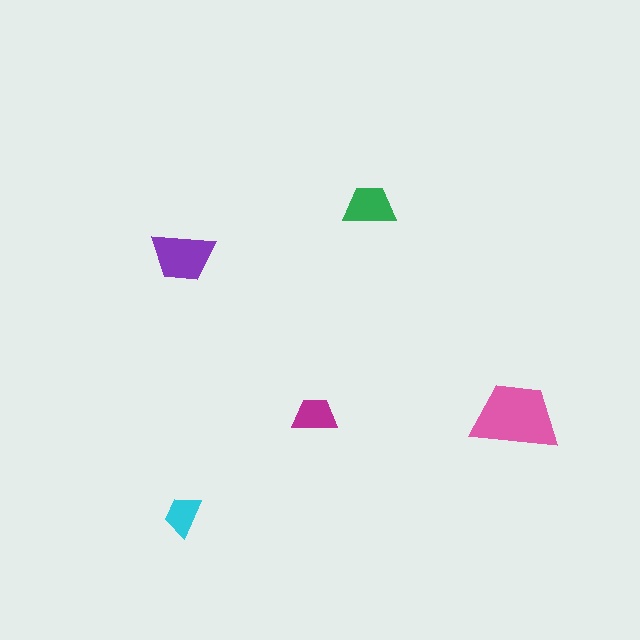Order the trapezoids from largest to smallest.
the pink one, the purple one, the green one, the magenta one, the cyan one.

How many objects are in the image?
There are 5 objects in the image.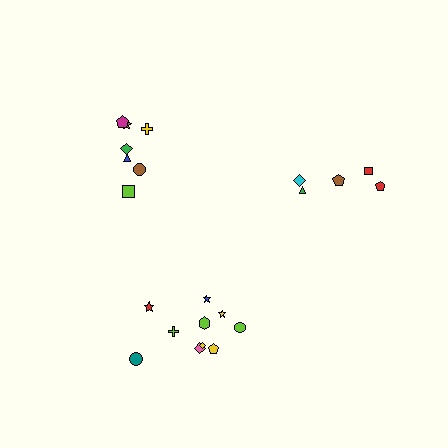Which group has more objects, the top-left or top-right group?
The top-left group.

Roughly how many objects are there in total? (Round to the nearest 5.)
Roughly 20 objects in total.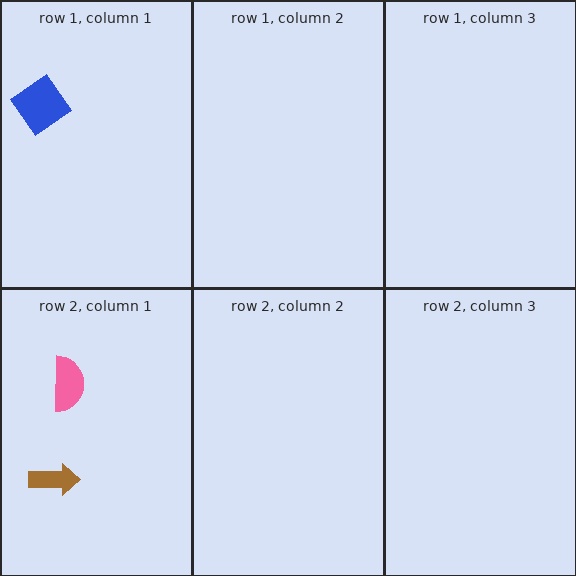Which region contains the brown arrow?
The row 2, column 1 region.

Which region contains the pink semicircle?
The row 2, column 1 region.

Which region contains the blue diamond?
The row 1, column 1 region.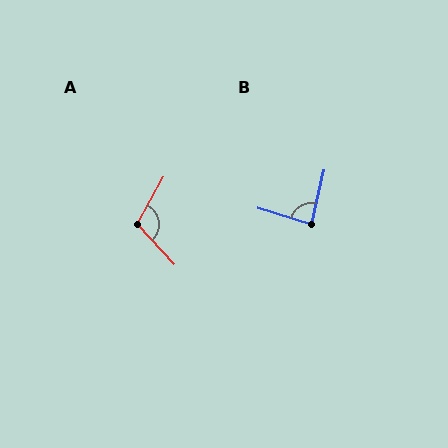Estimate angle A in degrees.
Approximately 108 degrees.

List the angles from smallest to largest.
B (86°), A (108°).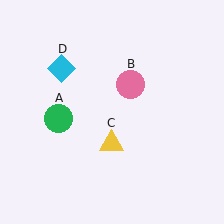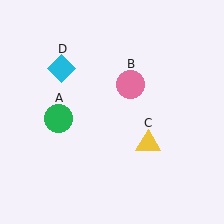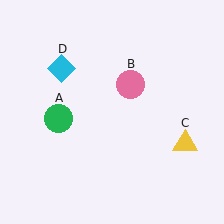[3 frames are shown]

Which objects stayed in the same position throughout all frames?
Green circle (object A) and pink circle (object B) and cyan diamond (object D) remained stationary.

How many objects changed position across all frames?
1 object changed position: yellow triangle (object C).